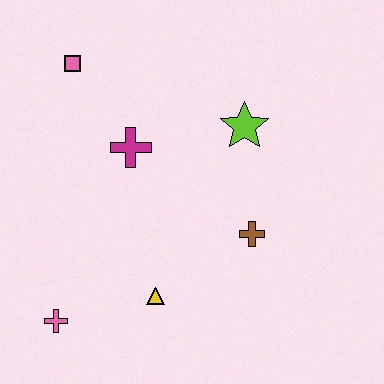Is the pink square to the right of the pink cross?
Yes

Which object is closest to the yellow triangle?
The pink cross is closest to the yellow triangle.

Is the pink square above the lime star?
Yes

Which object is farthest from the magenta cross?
The pink cross is farthest from the magenta cross.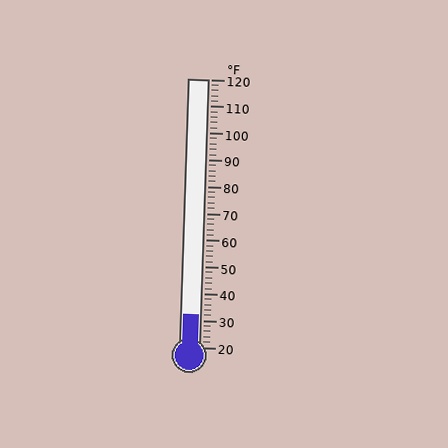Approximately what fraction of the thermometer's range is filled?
The thermometer is filled to approximately 10% of its range.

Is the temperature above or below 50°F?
The temperature is below 50°F.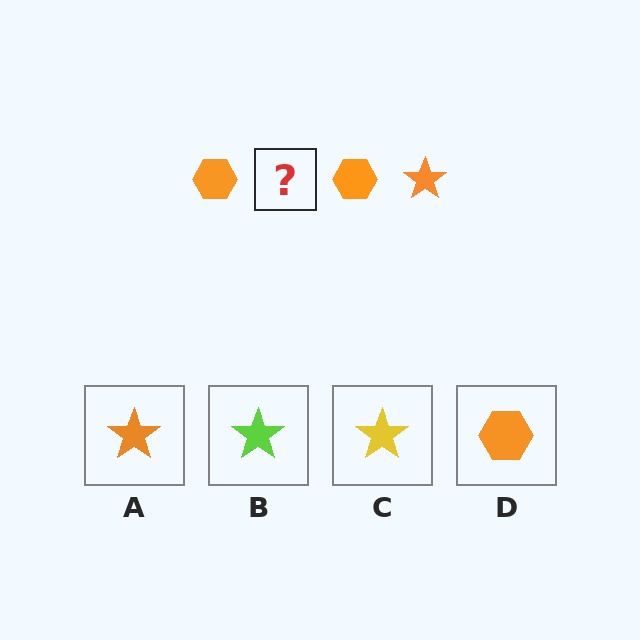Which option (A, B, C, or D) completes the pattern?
A.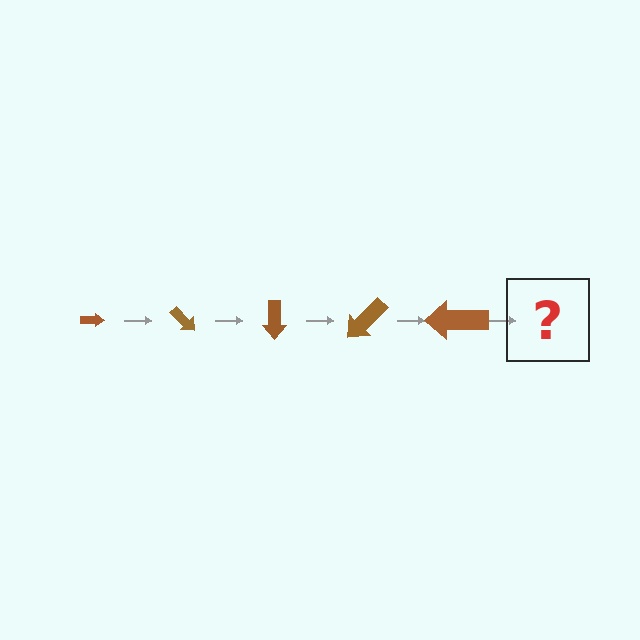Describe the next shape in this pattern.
It should be an arrow, larger than the previous one and rotated 225 degrees from the start.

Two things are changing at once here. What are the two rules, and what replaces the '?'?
The two rules are that the arrow grows larger each step and it rotates 45 degrees each step. The '?' should be an arrow, larger than the previous one and rotated 225 degrees from the start.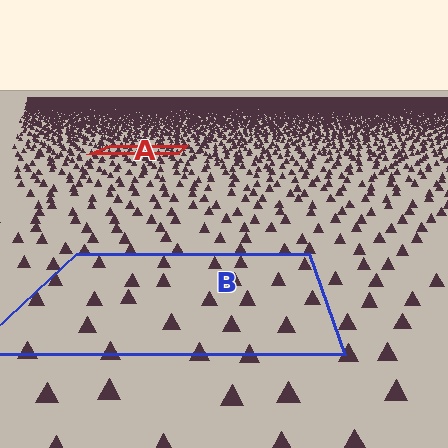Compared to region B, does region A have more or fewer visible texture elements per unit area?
Region A has more texture elements per unit area — they are packed more densely because it is farther away.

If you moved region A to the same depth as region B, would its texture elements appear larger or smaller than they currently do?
They would appear larger. At a closer depth, the same texture elements are projected at a bigger on-screen size.